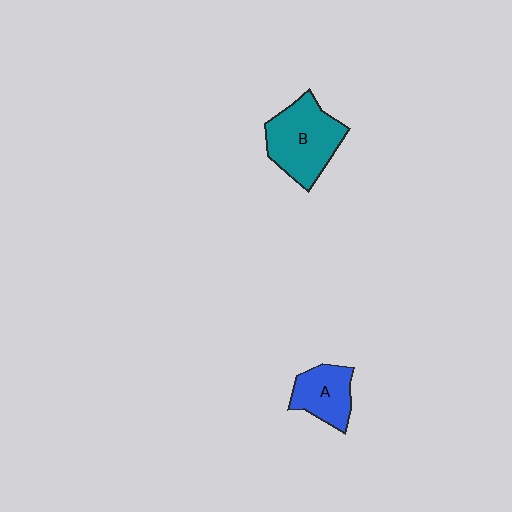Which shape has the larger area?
Shape B (teal).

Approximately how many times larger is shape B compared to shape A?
Approximately 1.6 times.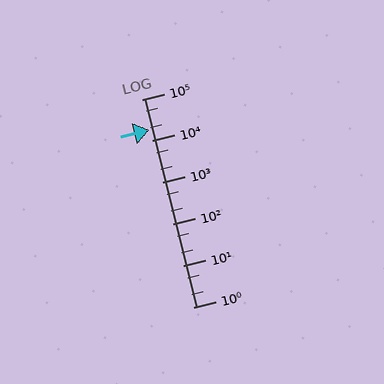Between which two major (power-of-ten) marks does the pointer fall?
The pointer is between 10000 and 100000.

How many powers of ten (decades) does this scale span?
The scale spans 5 decades, from 1 to 100000.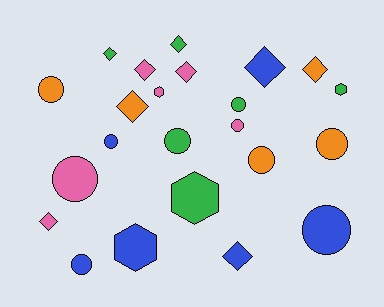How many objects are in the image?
There are 23 objects.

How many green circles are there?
There are 2 green circles.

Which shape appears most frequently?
Circle, with 10 objects.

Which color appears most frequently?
Green, with 6 objects.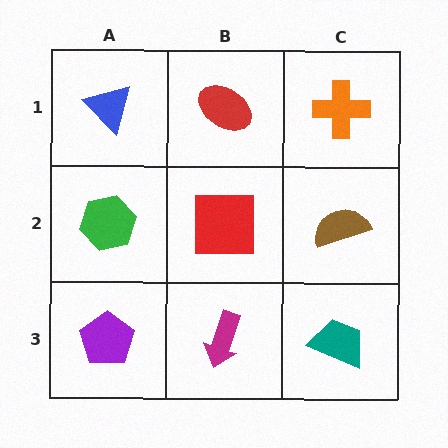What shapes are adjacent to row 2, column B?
A red ellipse (row 1, column B), a magenta arrow (row 3, column B), a green hexagon (row 2, column A), a brown semicircle (row 2, column C).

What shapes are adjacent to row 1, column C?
A brown semicircle (row 2, column C), a red ellipse (row 1, column B).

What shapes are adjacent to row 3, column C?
A brown semicircle (row 2, column C), a magenta arrow (row 3, column B).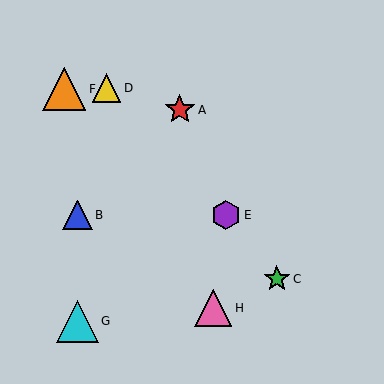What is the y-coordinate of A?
Object A is at y≈110.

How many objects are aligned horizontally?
2 objects (B, E) are aligned horizontally.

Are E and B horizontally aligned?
Yes, both are at y≈215.